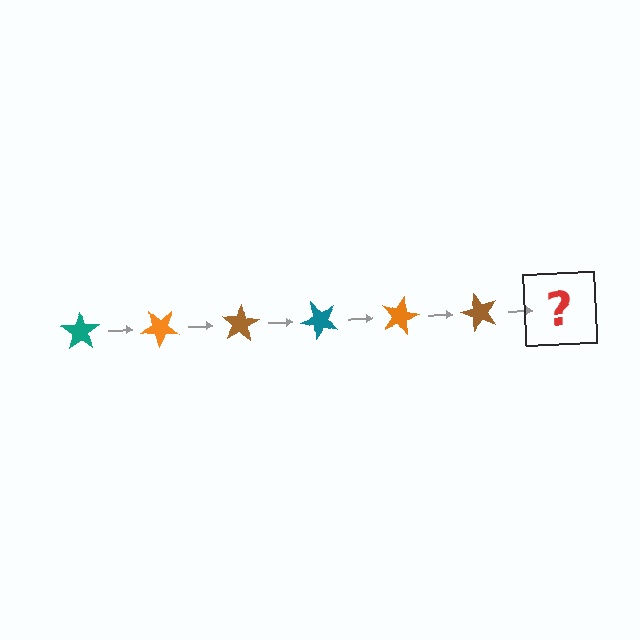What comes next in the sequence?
The next element should be a teal star, rotated 240 degrees from the start.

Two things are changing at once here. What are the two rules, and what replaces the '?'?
The two rules are that it rotates 40 degrees each step and the color cycles through teal, orange, and brown. The '?' should be a teal star, rotated 240 degrees from the start.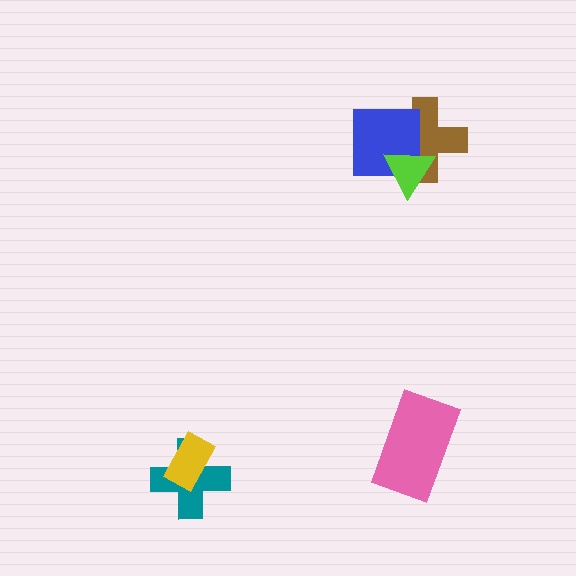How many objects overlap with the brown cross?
2 objects overlap with the brown cross.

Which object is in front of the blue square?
The lime triangle is in front of the blue square.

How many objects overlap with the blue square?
2 objects overlap with the blue square.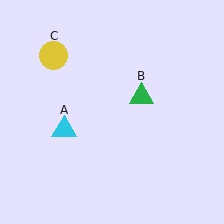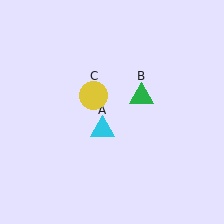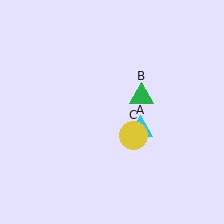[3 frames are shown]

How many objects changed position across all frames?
2 objects changed position: cyan triangle (object A), yellow circle (object C).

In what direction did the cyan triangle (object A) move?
The cyan triangle (object A) moved right.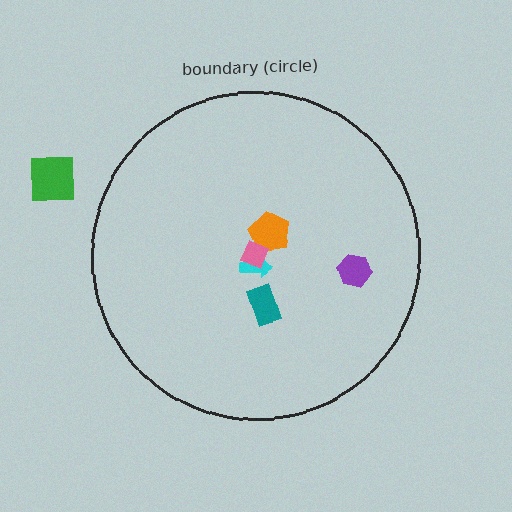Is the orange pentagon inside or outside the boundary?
Inside.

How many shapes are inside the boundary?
5 inside, 1 outside.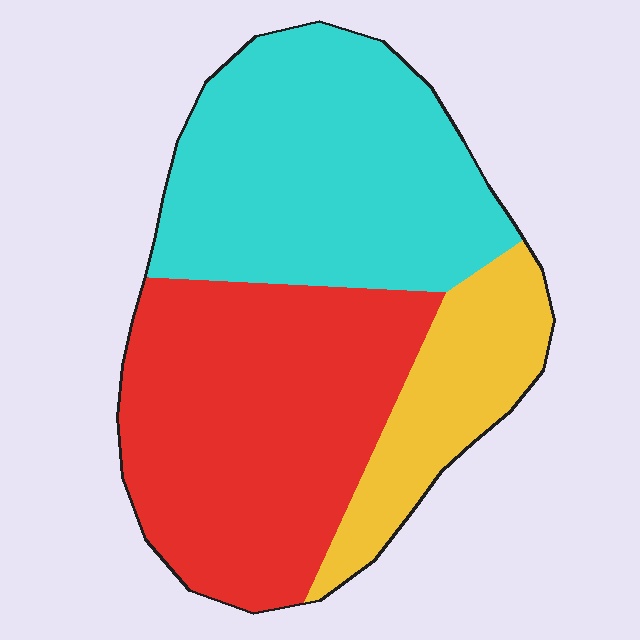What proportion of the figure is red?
Red covers around 45% of the figure.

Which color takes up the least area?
Yellow, at roughly 15%.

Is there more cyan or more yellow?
Cyan.